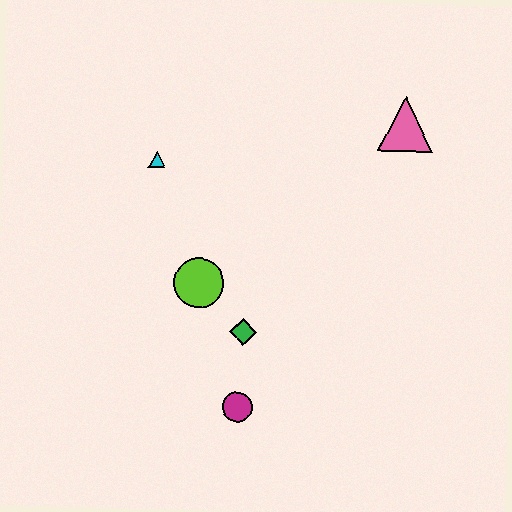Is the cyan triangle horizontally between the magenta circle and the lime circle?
No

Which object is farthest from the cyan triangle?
The magenta circle is farthest from the cyan triangle.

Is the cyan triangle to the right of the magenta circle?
No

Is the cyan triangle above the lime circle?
Yes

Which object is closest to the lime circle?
The green diamond is closest to the lime circle.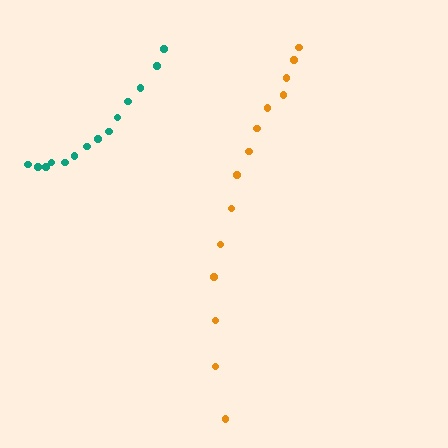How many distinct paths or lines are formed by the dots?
There are 2 distinct paths.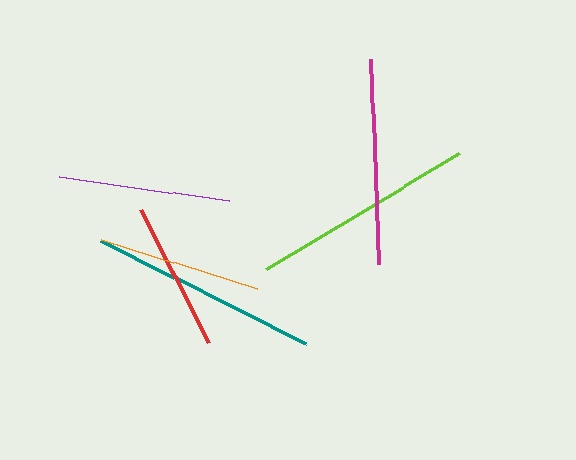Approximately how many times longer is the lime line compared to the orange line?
The lime line is approximately 1.4 times the length of the orange line.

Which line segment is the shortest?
The red line is the shortest at approximately 150 pixels.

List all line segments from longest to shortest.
From longest to shortest: teal, lime, magenta, purple, orange, red.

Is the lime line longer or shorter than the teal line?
The teal line is longer than the lime line.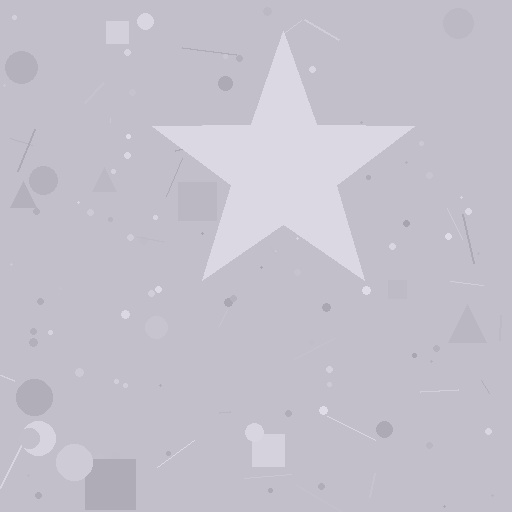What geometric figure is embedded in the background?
A star is embedded in the background.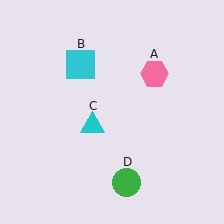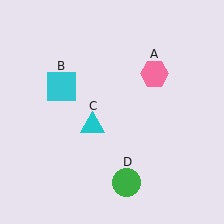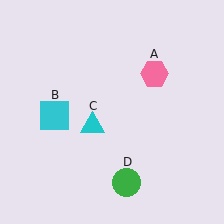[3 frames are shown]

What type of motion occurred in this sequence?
The cyan square (object B) rotated counterclockwise around the center of the scene.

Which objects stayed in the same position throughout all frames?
Pink hexagon (object A) and cyan triangle (object C) and green circle (object D) remained stationary.